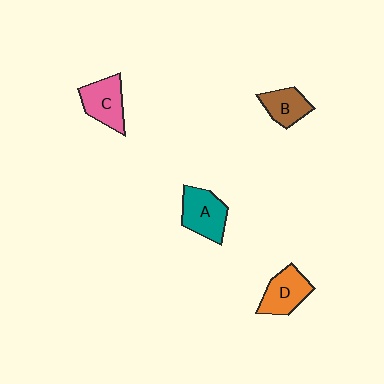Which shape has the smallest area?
Shape B (brown).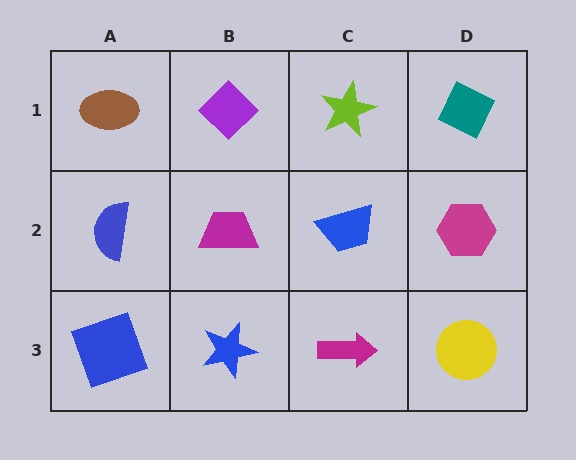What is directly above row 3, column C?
A blue trapezoid.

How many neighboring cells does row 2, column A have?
3.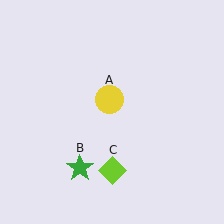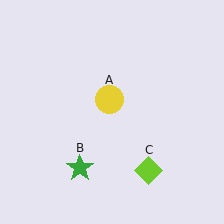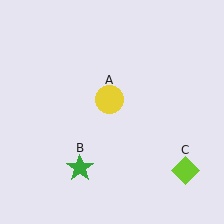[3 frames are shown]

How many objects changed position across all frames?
1 object changed position: lime diamond (object C).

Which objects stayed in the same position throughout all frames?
Yellow circle (object A) and green star (object B) remained stationary.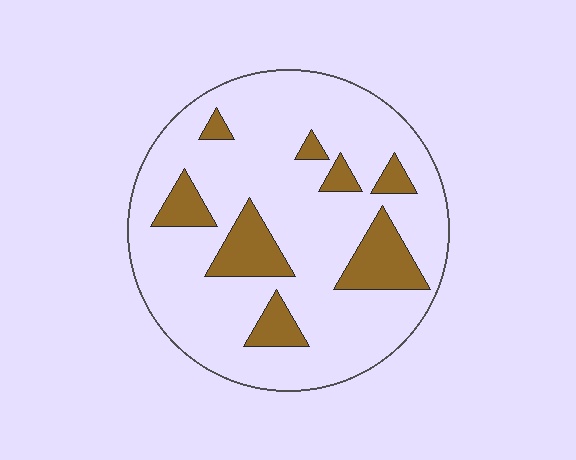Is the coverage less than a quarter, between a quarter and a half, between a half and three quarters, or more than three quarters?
Less than a quarter.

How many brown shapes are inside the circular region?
8.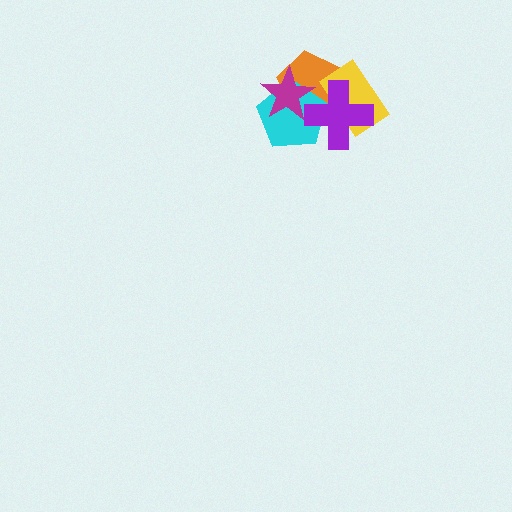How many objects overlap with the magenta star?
3 objects overlap with the magenta star.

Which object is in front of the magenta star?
The purple cross is in front of the magenta star.